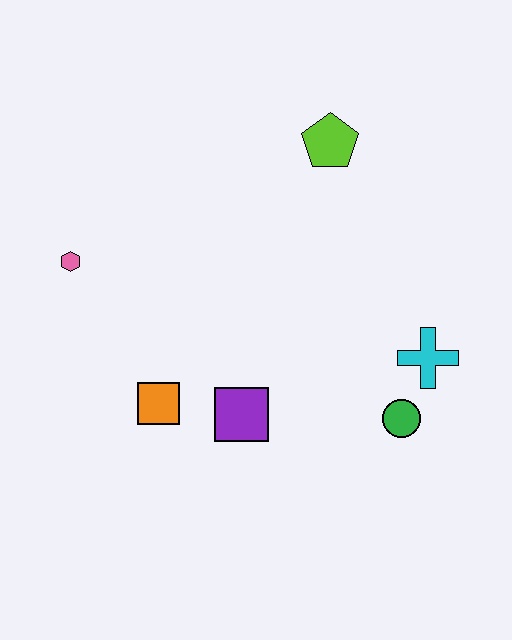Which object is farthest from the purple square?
The lime pentagon is farthest from the purple square.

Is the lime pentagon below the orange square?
No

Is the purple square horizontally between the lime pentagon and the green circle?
No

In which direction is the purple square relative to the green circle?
The purple square is to the left of the green circle.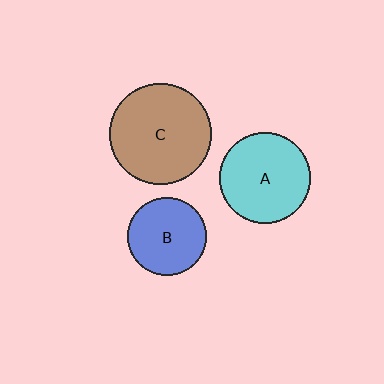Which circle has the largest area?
Circle C (brown).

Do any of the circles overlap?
No, none of the circles overlap.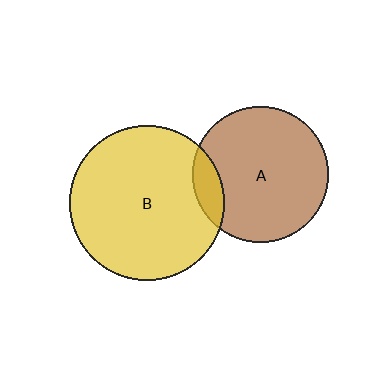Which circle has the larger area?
Circle B (yellow).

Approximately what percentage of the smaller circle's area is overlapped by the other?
Approximately 10%.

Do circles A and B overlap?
Yes.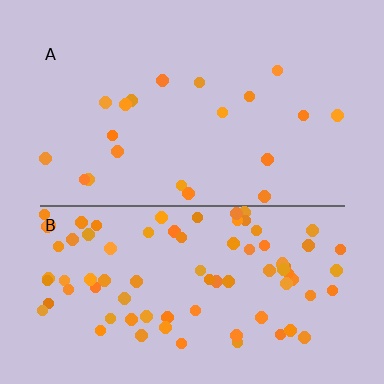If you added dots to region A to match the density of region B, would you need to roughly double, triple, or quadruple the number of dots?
Approximately quadruple.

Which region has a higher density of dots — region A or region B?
B (the bottom).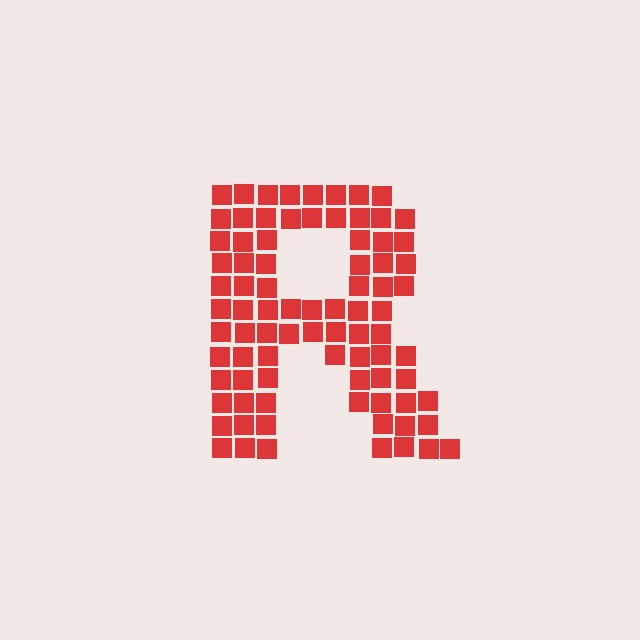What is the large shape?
The large shape is the letter R.